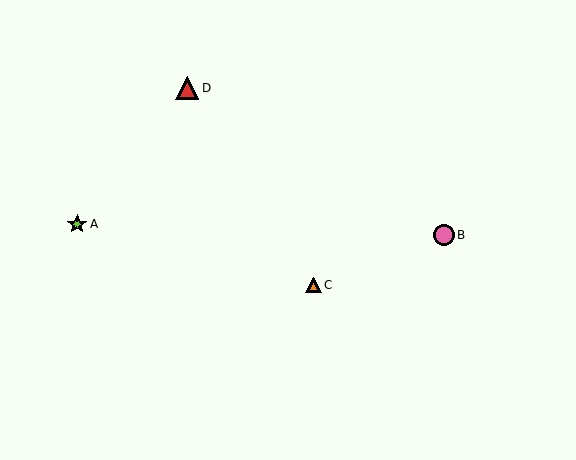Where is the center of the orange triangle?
The center of the orange triangle is at (313, 285).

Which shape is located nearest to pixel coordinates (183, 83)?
The red triangle (labeled D) at (187, 88) is nearest to that location.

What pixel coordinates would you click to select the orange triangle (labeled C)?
Click at (313, 285) to select the orange triangle C.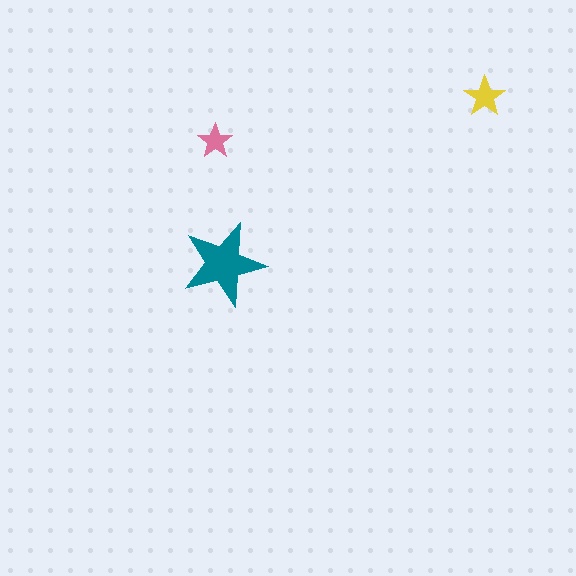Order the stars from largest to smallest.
the teal one, the yellow one, the pink one.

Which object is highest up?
The yellow star is topmost.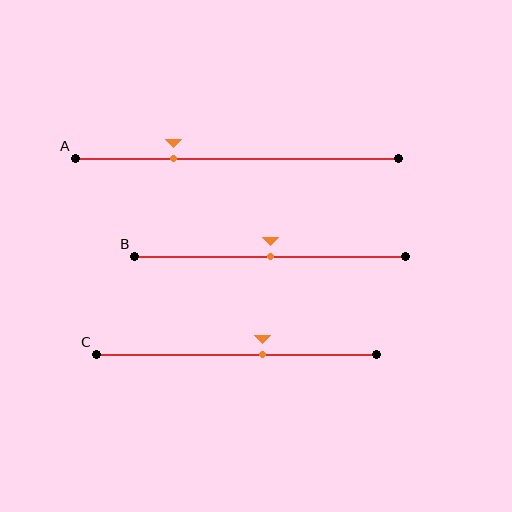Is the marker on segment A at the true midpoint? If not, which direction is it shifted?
No, the marker on segment A is shifted to the left by about 20% of the segment length.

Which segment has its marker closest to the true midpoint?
Segment B has its marker closest to the true midpoint.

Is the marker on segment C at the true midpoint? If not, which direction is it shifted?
No, the marker on segment C is shifted to the right by about 9% of the segment length.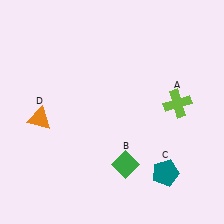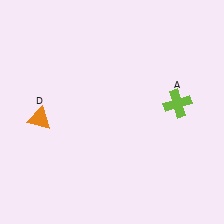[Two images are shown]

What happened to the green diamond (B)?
The green diamond (B) was removed in Image 2. It was in the bottom-right area of Image 1.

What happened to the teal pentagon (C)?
The teal pentagon (C) was removed in Image 2. It was in the bottom-right area of Image 1.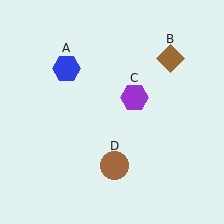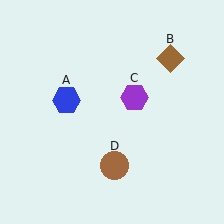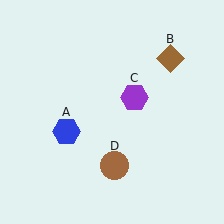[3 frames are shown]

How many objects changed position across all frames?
1 object changed position: blue hexagon (object A).